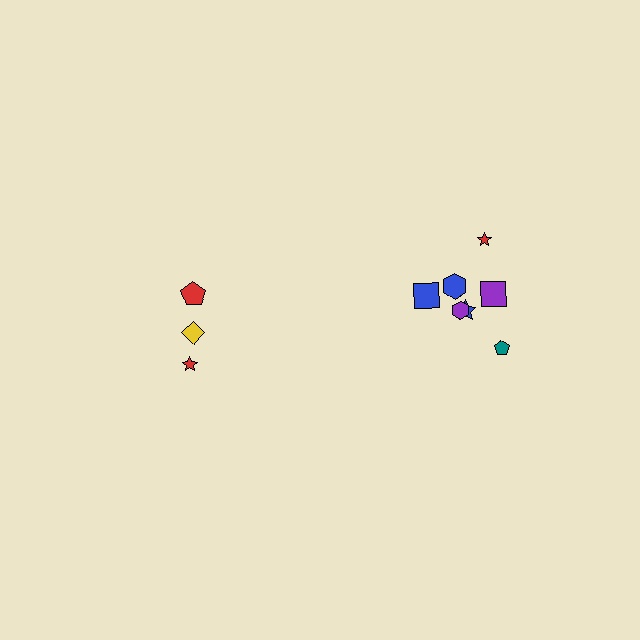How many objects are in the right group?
There are 7 objects.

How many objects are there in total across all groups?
There are 10 objects.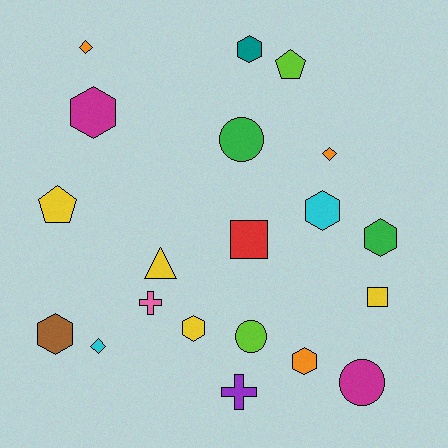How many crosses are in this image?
There are 2 crosses.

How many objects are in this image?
There are 20 objects.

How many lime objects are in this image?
There are 2 lime objects.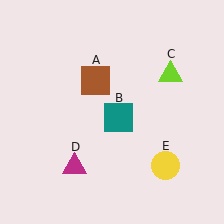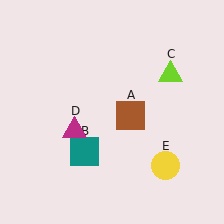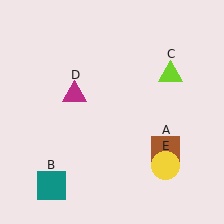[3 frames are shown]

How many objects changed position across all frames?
3 objects changed position: brown square (object A), teal square (object B), magenta triangle (object D).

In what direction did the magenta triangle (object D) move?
The magenta triangle (object D) moved up.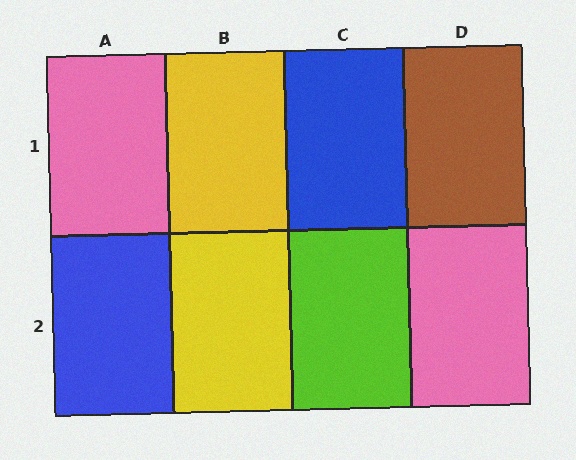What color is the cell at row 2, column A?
Blue.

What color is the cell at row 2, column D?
Pink.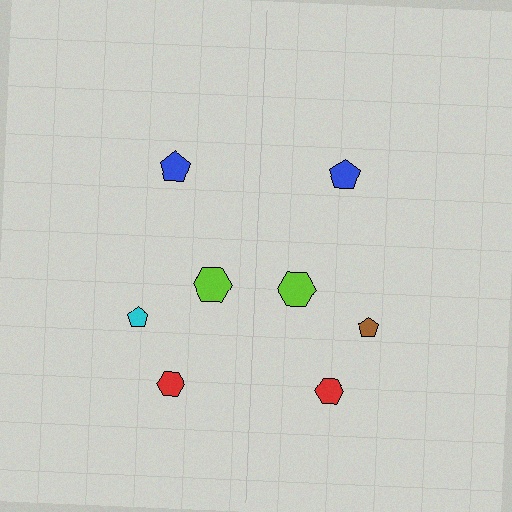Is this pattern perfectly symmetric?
No, the pattern is not perfectly symmetric. The brown pentagon on the right side breaks the symmetry — its mirror counterpart is cyan.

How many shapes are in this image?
There are 8 shapes in this image.